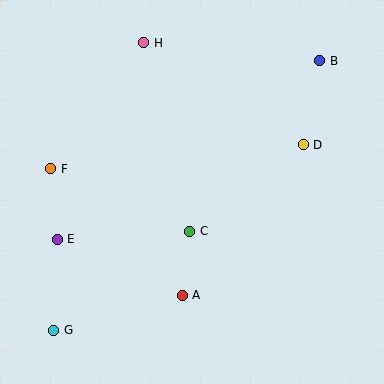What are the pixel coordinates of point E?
Point E is at (57, 239).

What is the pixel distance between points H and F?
The distance between H and F is 156 pixels.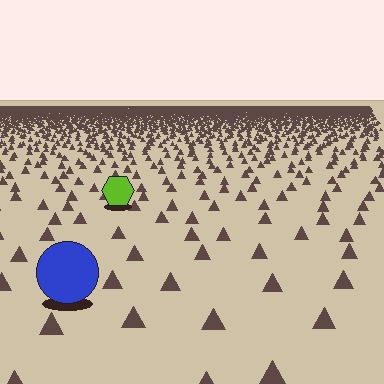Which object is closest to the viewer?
The blue circle is closest. The texture marks near it are larger and more spread out.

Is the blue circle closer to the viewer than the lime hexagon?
Yes. The blue circle is closer — you can tell from the texture gradient: the ground texture is coarser near it.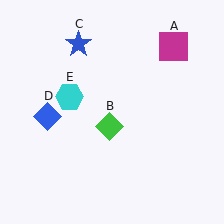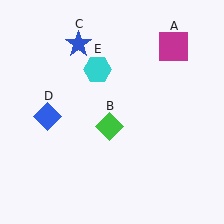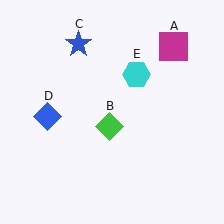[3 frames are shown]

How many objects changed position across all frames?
1 object changed position: cyan hexagon (object E).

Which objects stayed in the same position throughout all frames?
Magenta square (object A) and green diamond (object B) and blue star (object C) and blue diamond (object D) remained stationary.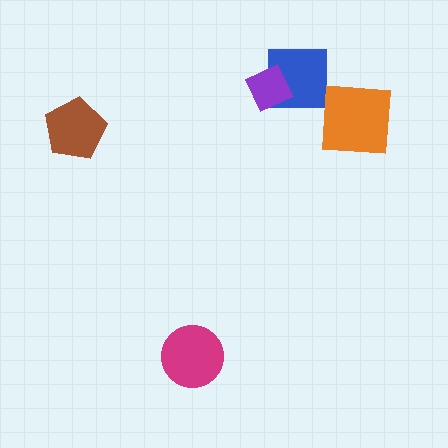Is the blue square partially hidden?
Yes, it is partially covered by another shape.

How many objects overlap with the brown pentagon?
0 objects overlap with the brown pentagon.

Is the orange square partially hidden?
No, no other shape covers it.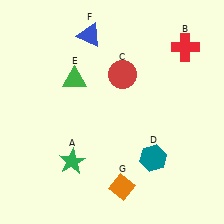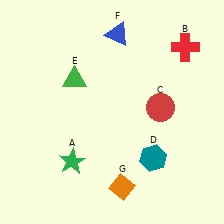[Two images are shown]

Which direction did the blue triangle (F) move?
The blue triangle (F) moved right.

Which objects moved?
The objects that moved are: the red circle (C), the blue triangle (F).